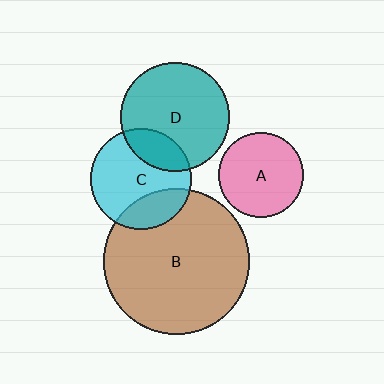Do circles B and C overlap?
Yes.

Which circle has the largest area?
Circle B (brown).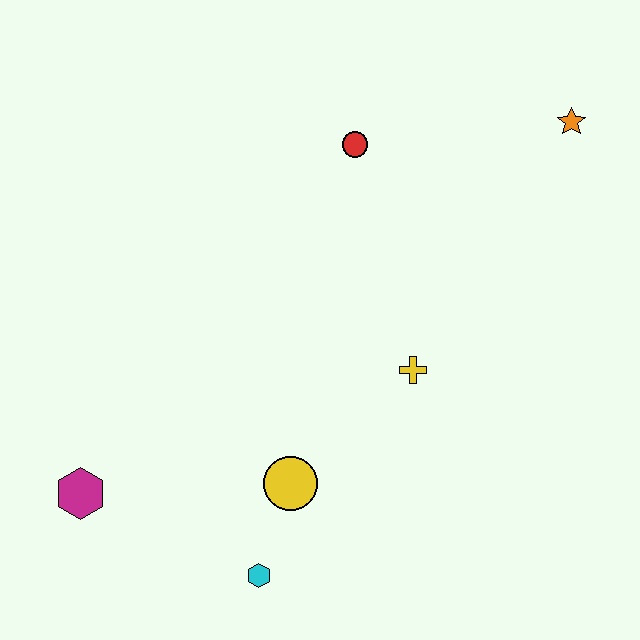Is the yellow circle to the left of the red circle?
Yes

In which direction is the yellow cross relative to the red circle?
The yellow cross is below the red circle.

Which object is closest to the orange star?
The red circle is closest to the orange star.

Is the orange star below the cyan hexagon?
No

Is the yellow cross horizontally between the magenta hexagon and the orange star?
Yes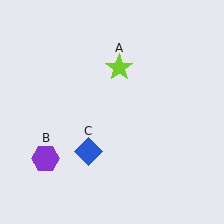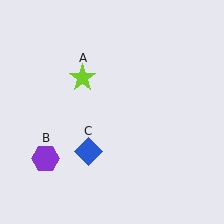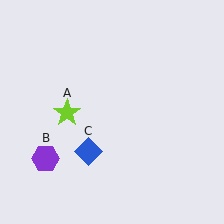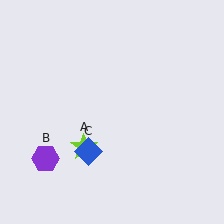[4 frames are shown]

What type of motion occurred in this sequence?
The lime star (object A) rotated counterclockwise around the center of the scene.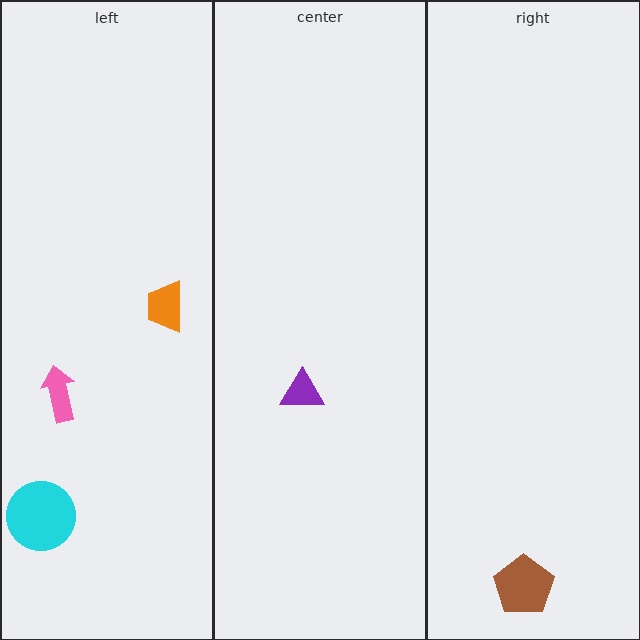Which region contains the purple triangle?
The center region.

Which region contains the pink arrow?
The left region.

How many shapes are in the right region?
1.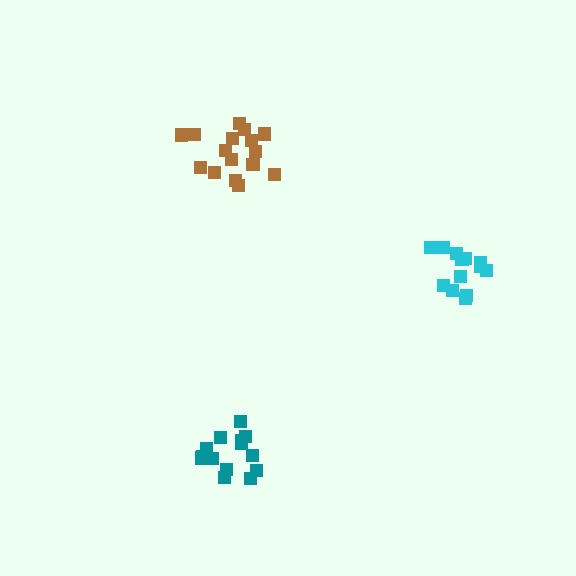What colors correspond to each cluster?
The clusters are colored: teal, brown, cyan.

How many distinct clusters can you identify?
There are 3 distinct clusters.